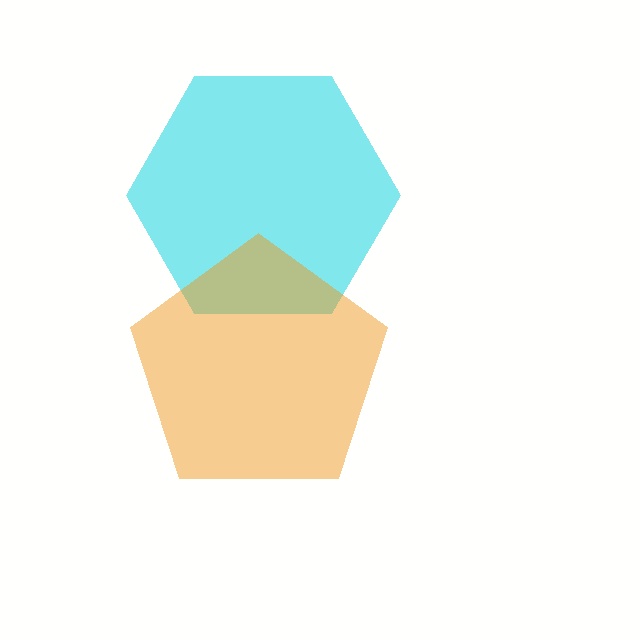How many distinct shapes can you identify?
There are 2 distinct shapes: a cyan hexagon, an orange pentagon.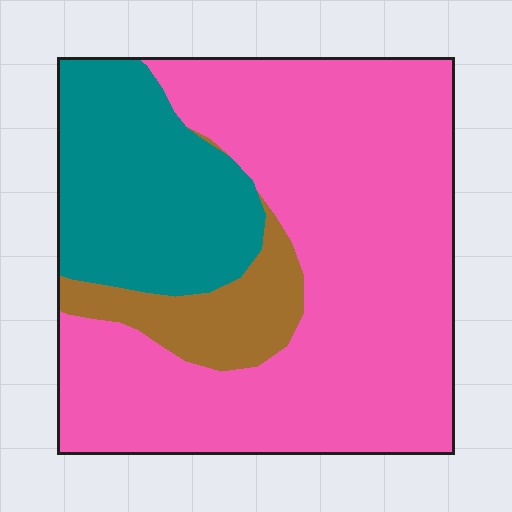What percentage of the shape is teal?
Teal takes up about one quarter (1/4) of the shape.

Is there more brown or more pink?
Pink.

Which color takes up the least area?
Brown, at roughly 10%.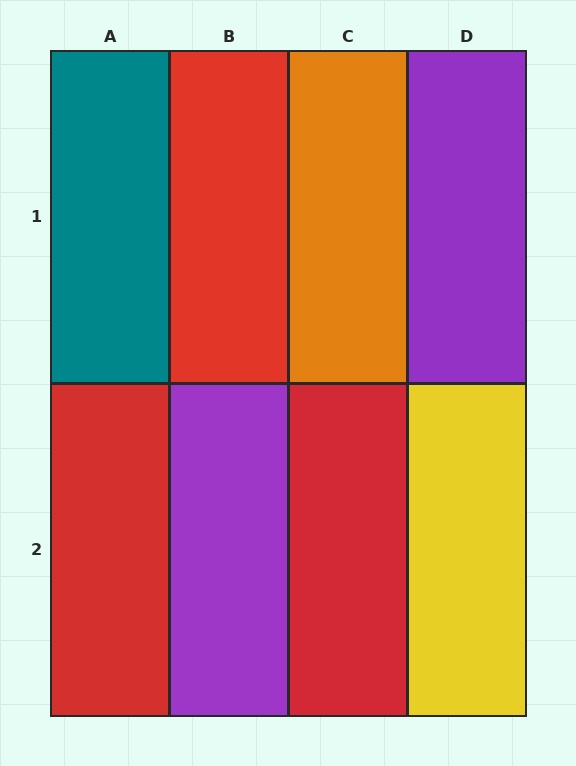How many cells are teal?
1 cell is teal.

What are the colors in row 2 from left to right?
Red, purple, red, yellow.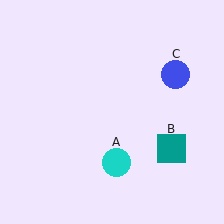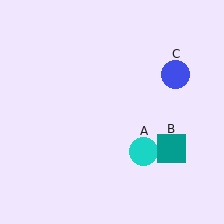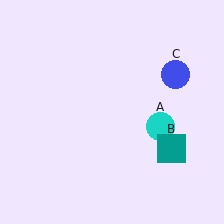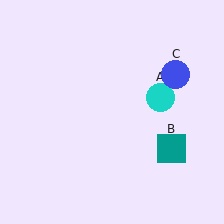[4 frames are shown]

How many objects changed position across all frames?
1 object changed position: cyan circle (object A).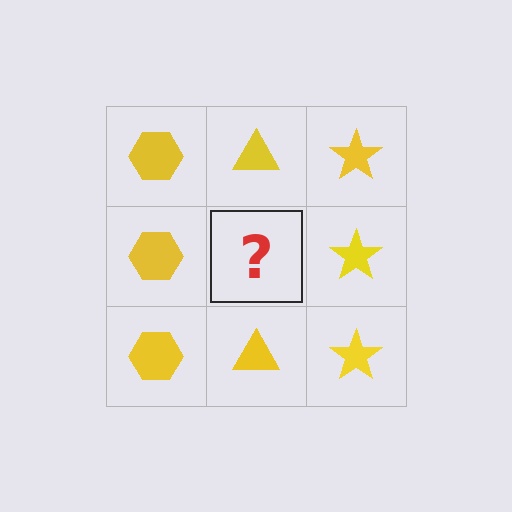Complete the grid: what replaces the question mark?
The question mark should be replaced with a yellow triangle.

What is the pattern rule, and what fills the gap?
The rule is that each column has a consistent shape. The gap should be filled with a yellow triangle.